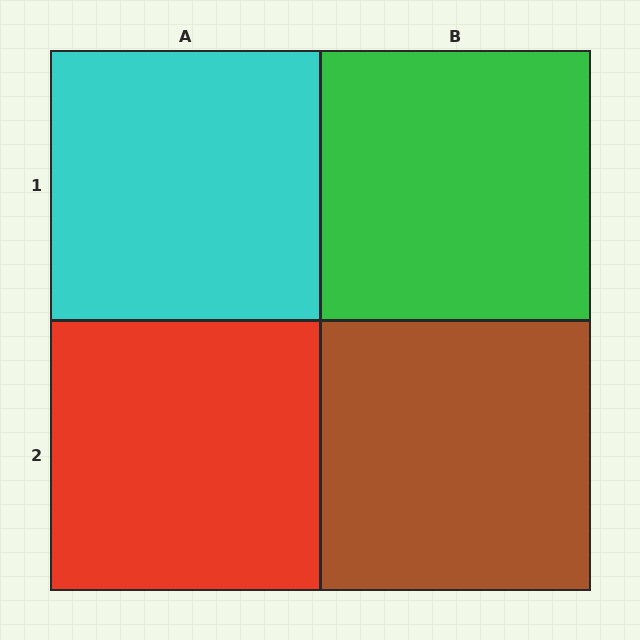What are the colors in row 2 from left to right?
Red, brown.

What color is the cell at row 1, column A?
Cyan.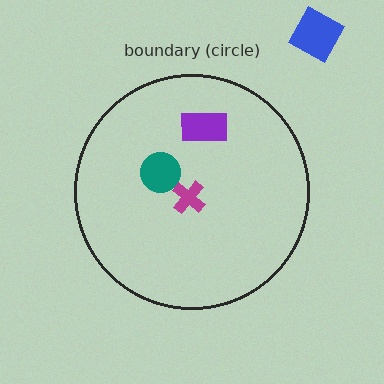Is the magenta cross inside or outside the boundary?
Inside.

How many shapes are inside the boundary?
3 inside, 1 outside.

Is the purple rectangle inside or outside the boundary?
Inside.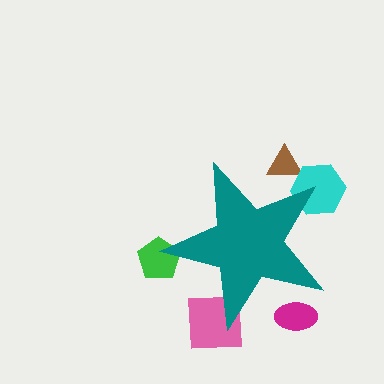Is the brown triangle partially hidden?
Yes, the brown triangle is partially hidden behind the teal star.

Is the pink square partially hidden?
Yes, the pink square is partially hidden behind the teal star.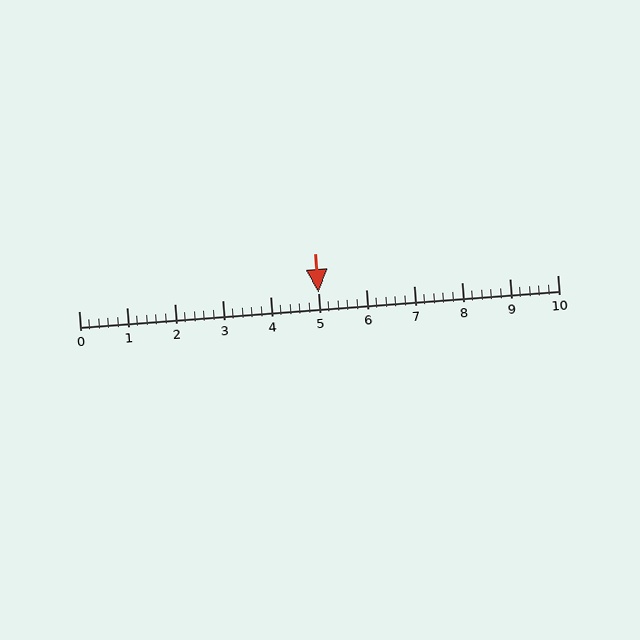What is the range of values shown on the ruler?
The ruler shows values from 0 to 10.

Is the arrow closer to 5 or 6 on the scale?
The arrow is closer to 5.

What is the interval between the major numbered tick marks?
The major tick marks are spaced 1 units apart.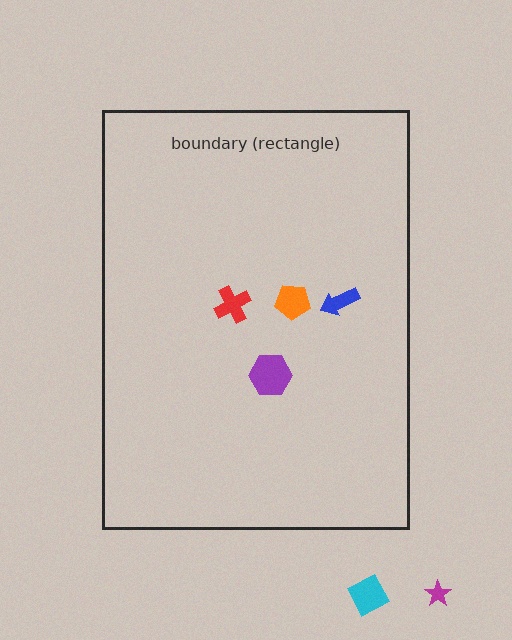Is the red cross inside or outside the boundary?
Inside.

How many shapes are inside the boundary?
4 inside, 2 outside.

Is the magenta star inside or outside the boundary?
Outside.